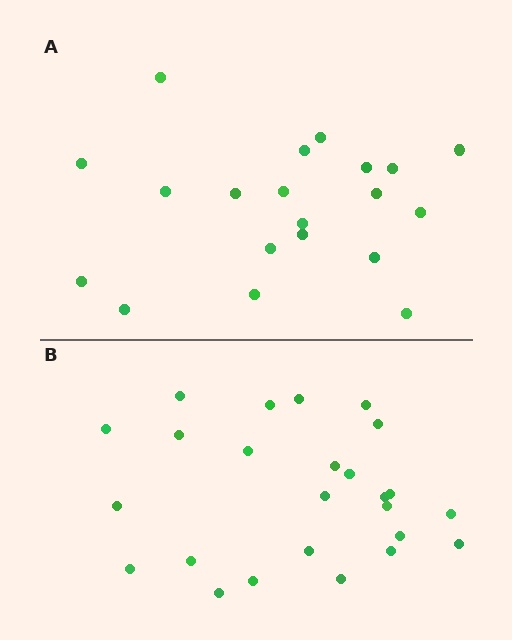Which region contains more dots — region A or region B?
Region B (the bottom region) has more dots.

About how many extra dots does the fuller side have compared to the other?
Region B has about 5 more dots than region A.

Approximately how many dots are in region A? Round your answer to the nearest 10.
About 20 dots.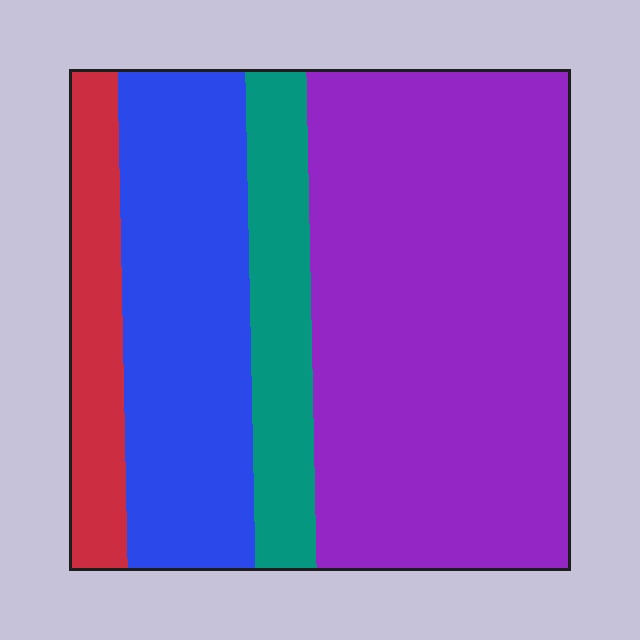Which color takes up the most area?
Purple, at roughly 50%.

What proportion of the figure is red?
Red covers 11% of the figure.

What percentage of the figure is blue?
Blue covers 25% of the figure.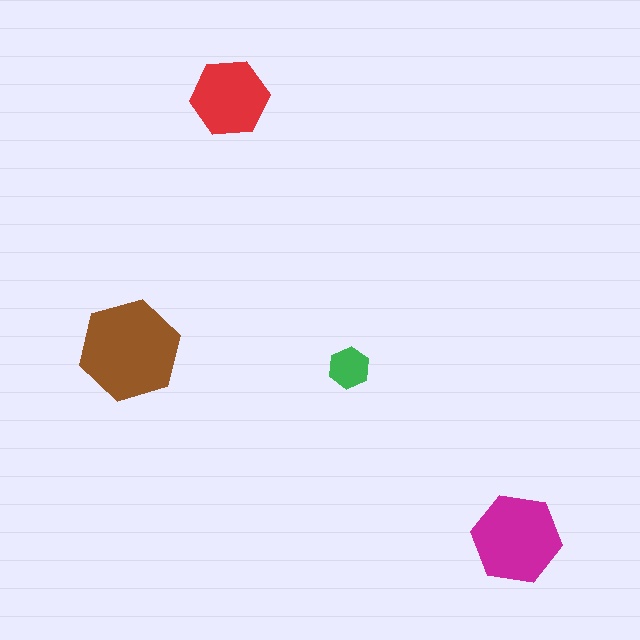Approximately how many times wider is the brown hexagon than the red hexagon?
About 1.5 times wider.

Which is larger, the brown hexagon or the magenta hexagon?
The brown one.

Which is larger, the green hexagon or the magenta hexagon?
The magenta one.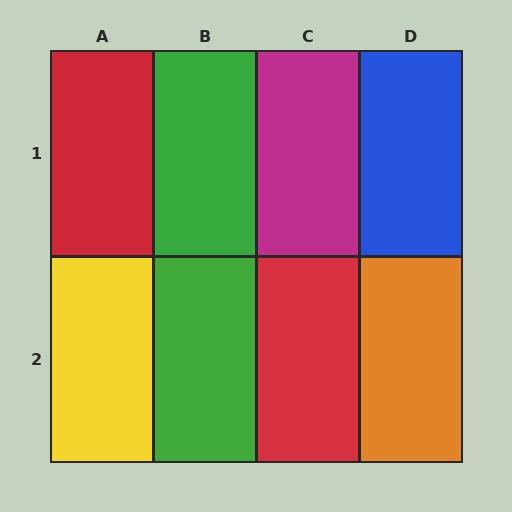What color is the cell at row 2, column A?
Yellow.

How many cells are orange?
1 cell is orange.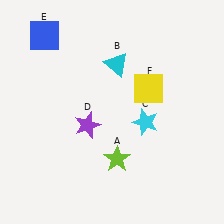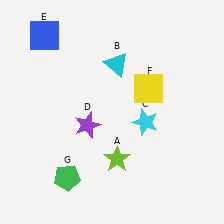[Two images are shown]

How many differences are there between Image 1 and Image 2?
There is 1 difference between the two images.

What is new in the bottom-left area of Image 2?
A green pentagon (G) was added in the bottom-left area of Image 2.